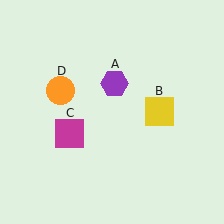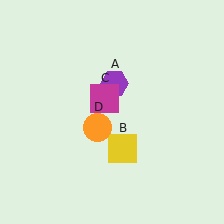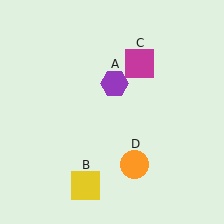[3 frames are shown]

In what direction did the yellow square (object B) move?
The yellow square (object B) moved down and to the left.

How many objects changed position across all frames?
3 objects changed position: yellow square (object B), magenta square (object C), orange circle (object D).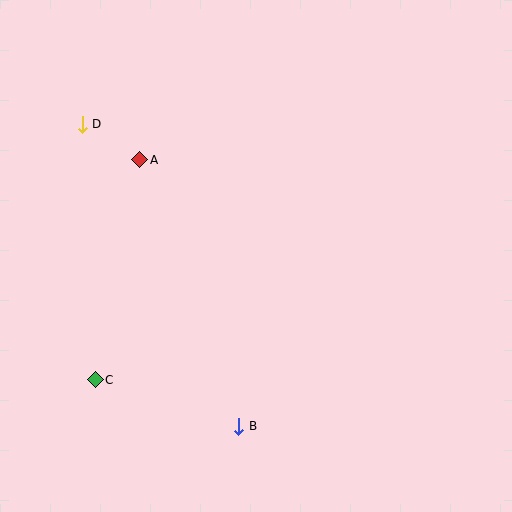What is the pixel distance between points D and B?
The distance between D and B is 340 pixels.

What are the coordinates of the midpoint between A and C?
The midpoint between A and C is at (118, 270).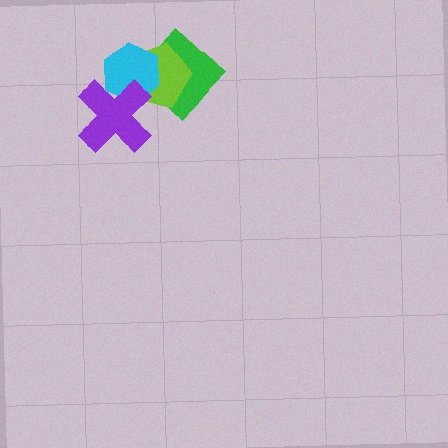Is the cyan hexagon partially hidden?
Yes, it is partially covered by another shape.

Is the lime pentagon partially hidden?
Yes, it is partially covered by another shape.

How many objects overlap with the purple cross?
2 objects overlap with the purple cross.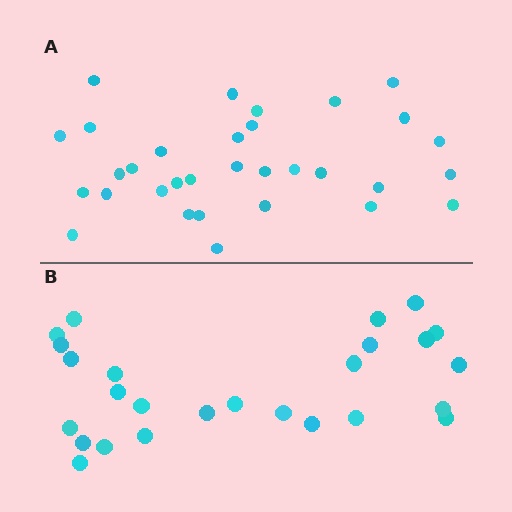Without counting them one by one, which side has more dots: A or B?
Region A (the top region) has more dots.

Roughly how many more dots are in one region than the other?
Region A has about 6 more dots than region B.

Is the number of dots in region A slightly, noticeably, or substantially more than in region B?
Region A has only slightly more — the two regions are fairly close. The ratio is roughly 1.2 to 1.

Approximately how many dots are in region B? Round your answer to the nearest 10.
About 30 dots. (The exact count is 26, which rounds to 30.)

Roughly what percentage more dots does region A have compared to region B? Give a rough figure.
About 25% more.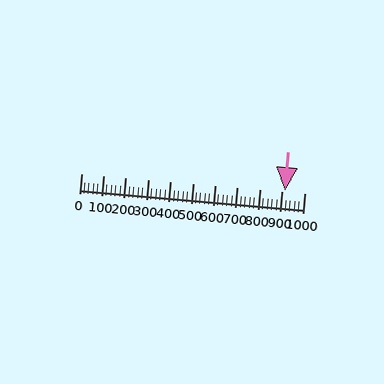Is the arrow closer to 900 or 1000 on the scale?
The arrow is closer to 900.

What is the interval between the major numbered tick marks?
The major tick marks are spaced 100 units apart.